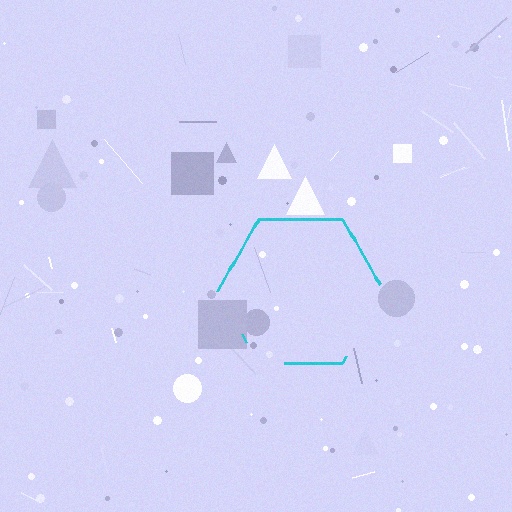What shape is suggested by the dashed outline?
The dashed outline suggests a hexagon.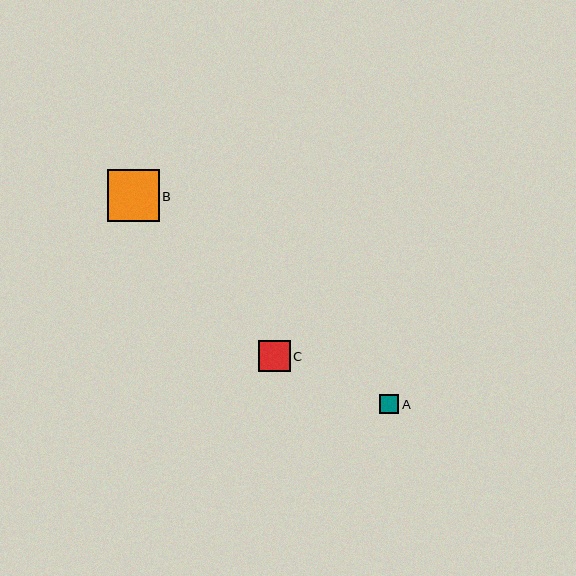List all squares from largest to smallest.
From largest to smallest: B, C, A.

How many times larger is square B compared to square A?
Square B is approximately 2.7 times the size of square A.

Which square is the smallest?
Square A is the smallest with a size of approximately 19 pixels.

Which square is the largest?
Square B is the largest with a size of approximately 52 pixels.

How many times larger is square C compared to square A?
Square C is approximately 1.7 times the size of square A.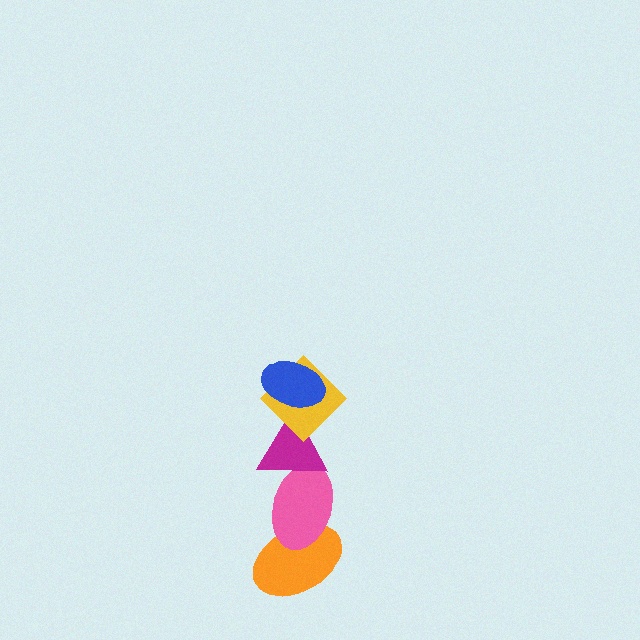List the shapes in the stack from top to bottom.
From top to bottom: the blue ellipse, the yellow diamond, the magenta triangle, the pink ellipse, the orange ellipse.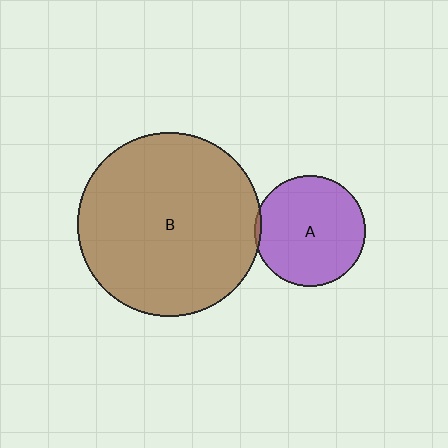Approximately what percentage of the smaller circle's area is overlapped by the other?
Approximately 5%.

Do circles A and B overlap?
Yes.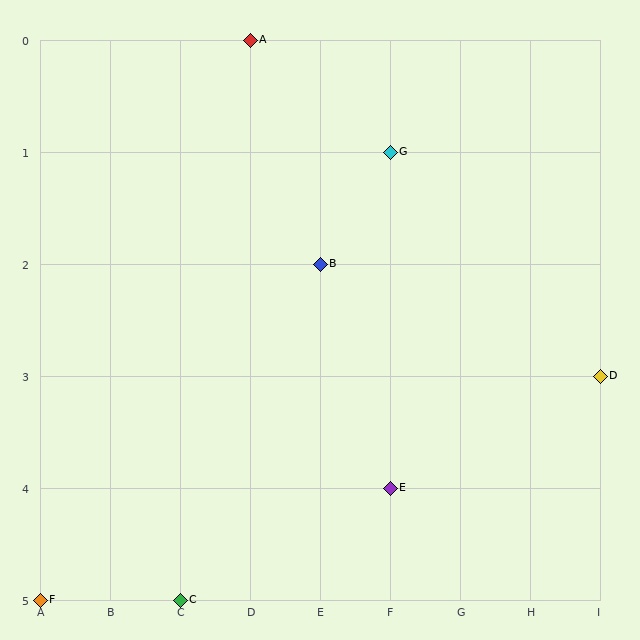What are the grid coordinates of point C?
Point C is at grid coordinates (C, 5).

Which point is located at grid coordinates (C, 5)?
Point C is at (C, 5).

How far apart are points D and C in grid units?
Points D and C are 6 columns and 2 rows apart (about 6.3 grid units diagonally).